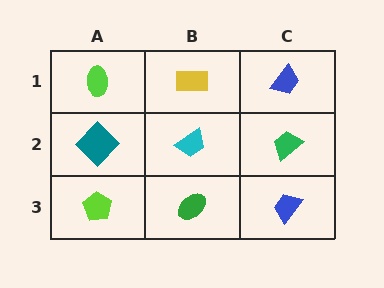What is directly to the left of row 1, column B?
A lime ellipse.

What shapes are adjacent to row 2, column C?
A blue trapezoid (row 1, column C), a blue trapezoid (row 3, column C), a cyan trapezoid (row 2, column B).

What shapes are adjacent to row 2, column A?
A lime ellipse (row 1, column A), a lime pentagon (row 3, column A), a cyan trapezoid (row 2, column B).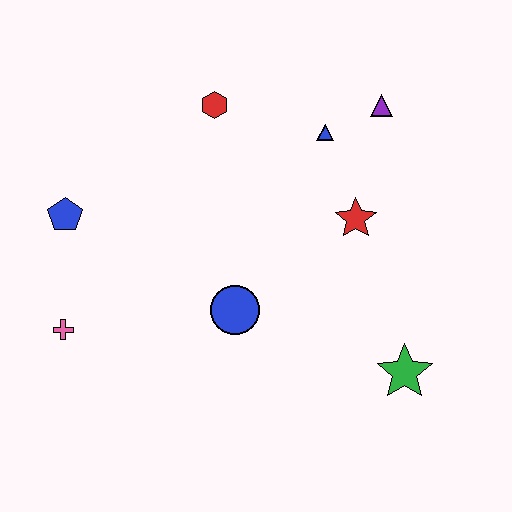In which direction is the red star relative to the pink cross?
The red star is to the right of the pink cross.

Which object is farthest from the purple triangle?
The pink cross is farthest from the purple triangle.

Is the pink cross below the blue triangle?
Yes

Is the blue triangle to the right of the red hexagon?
Yes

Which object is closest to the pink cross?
The blue pentagon is closest to the pink cross.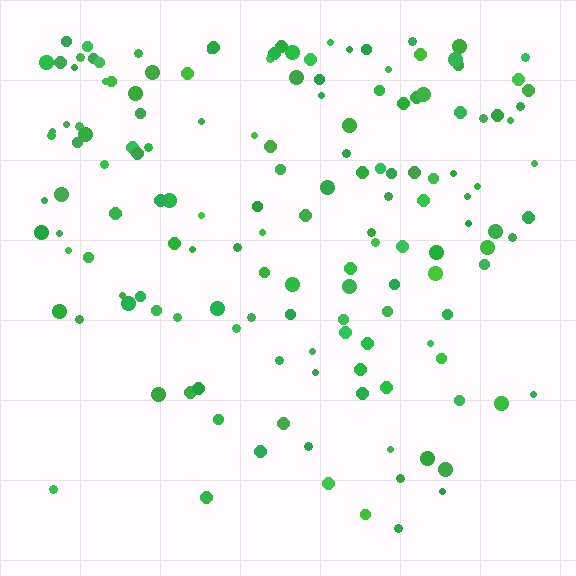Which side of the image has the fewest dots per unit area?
The bottom.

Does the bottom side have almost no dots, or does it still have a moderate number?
Still a moderate number, just noticeably fewer than the top.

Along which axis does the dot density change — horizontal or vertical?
Vertical.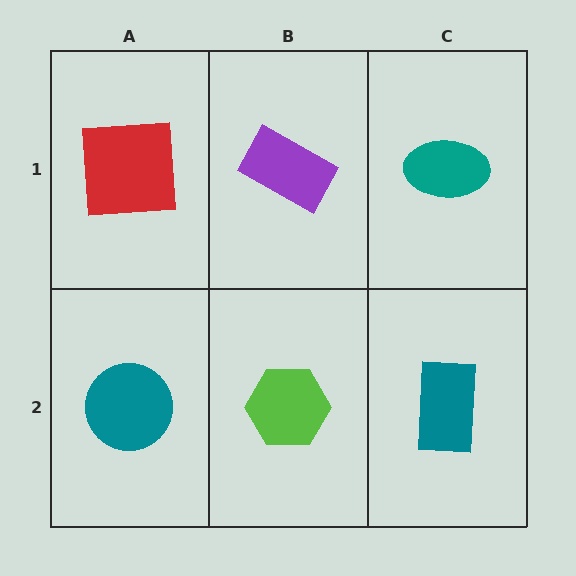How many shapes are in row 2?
3 shapes.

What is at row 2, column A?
A teal circle.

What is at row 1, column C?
A teal ellipse.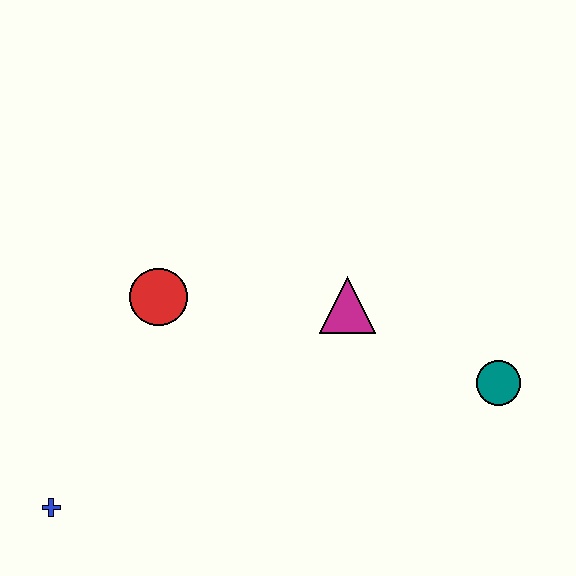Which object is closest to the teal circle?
The magenta triangle is closest to the teal circle.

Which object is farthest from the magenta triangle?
The blue cross is farthest from the magenta triangle.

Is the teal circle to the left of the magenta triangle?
No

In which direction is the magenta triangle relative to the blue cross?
The magenta triangle is to the right of the blue cross.